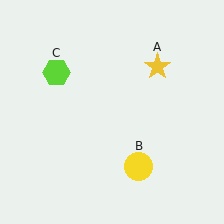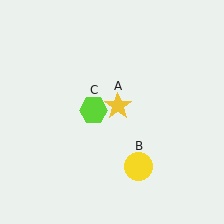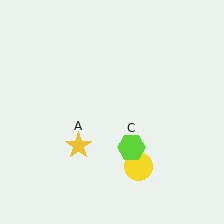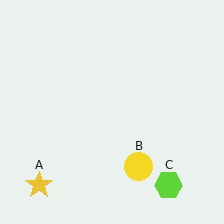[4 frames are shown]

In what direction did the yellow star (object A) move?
The yellow star (object A) moved down and to the left.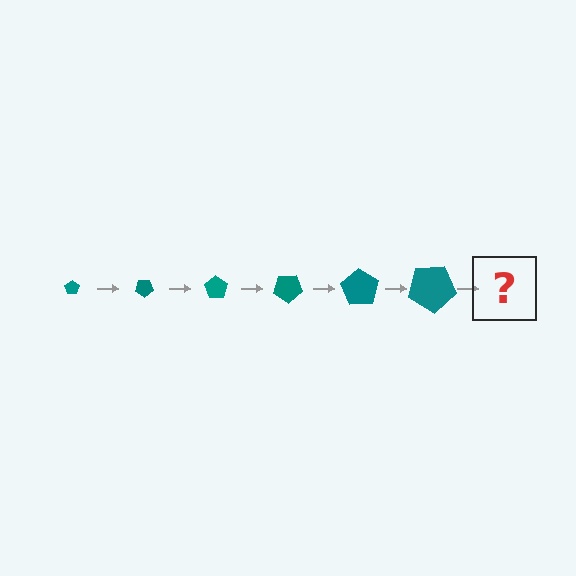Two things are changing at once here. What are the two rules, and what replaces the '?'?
The two rules are that the pentagon grows larger each step and it rotates 35 degrees each step. The '?' should be a pentagon, larger than the previous one and rotated 210 degrees from the start.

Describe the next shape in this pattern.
It should be a pentagon, larger than the previous one and rotated 210 degrees from the start.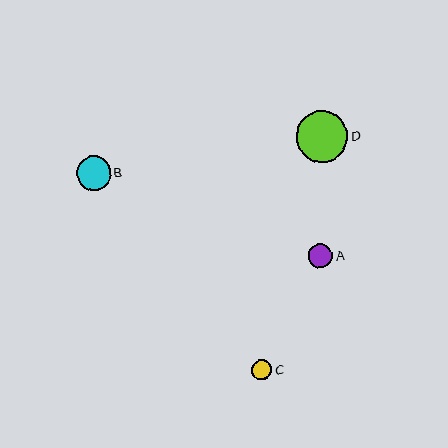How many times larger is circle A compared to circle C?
Circle A is approximately 1.2 times the size of circle C.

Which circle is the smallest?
Circle C is the smallest with a size of approximately 20 pixels.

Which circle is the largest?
Circle D is the largest with a size of approximately 51 pixels.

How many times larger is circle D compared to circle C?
Circle D is approximately 2.6 times the size of circle C.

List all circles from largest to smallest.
From largest to smallest: D, B, A, C.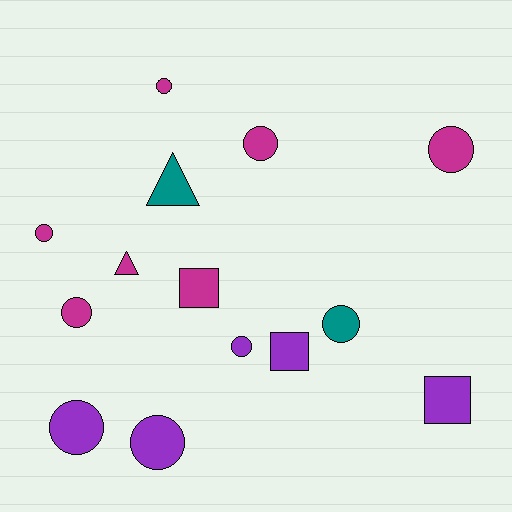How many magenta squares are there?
There is 1 magenta square.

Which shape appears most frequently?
Circle, with 9 objects.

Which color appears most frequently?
Magenta, with 7 objects.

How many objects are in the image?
There are 14 objects.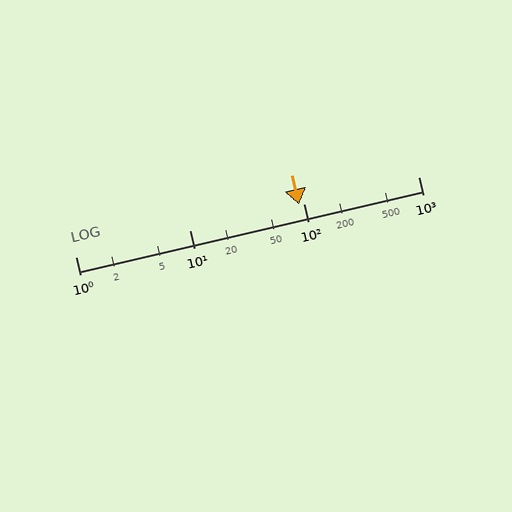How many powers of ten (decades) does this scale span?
The scale spans 3 decades, from 1 to 1000.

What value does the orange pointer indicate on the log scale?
The pointer indicates approximately 91.